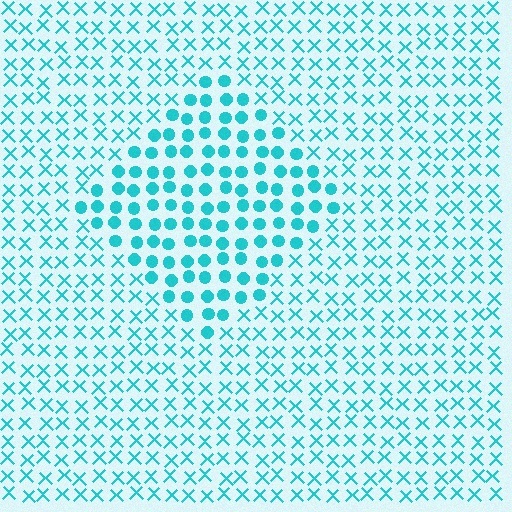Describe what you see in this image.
The image is filled with small cyan elements arranged in a uniform grid. A diamond-shaped region contains circles, while the surrounding area contains X marks. The boundary is defined purely by the change in element shape.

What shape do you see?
I see a diamond.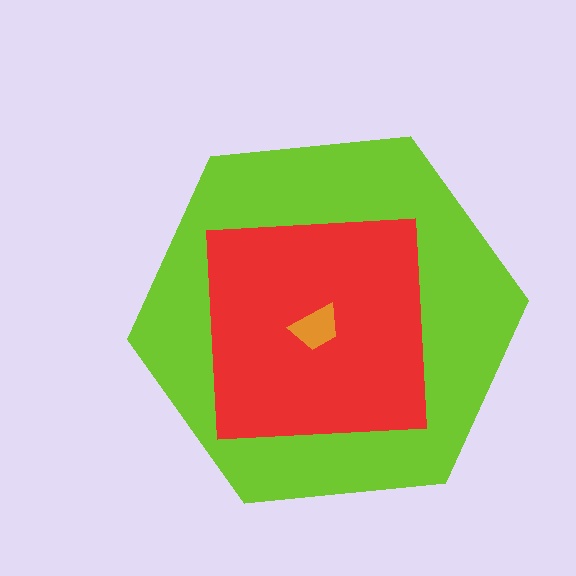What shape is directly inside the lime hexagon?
The red square.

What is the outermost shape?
The lime hexagon.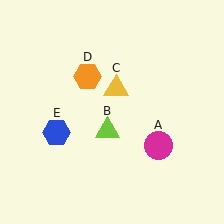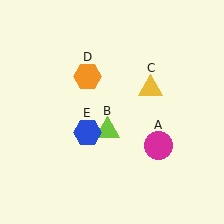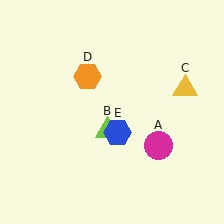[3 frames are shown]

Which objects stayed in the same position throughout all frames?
Magenta circle (object A) and lime triangle (object B) and orange hexagon (object D) remained stationary.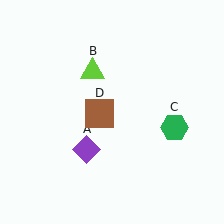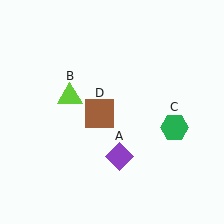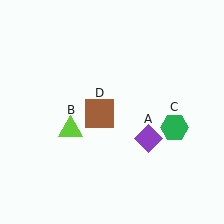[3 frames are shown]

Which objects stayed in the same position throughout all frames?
Green hexagon (object C) and brown square (object D) remained stationary.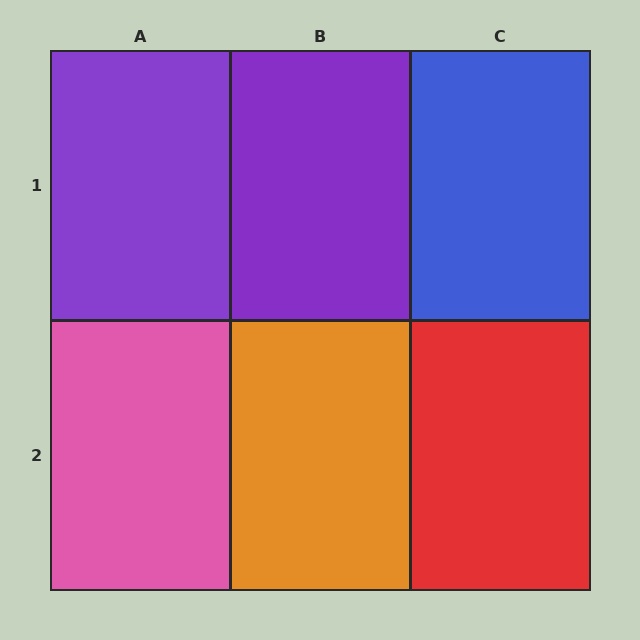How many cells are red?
1 cell is red.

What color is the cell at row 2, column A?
Pink.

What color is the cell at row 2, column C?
Red.